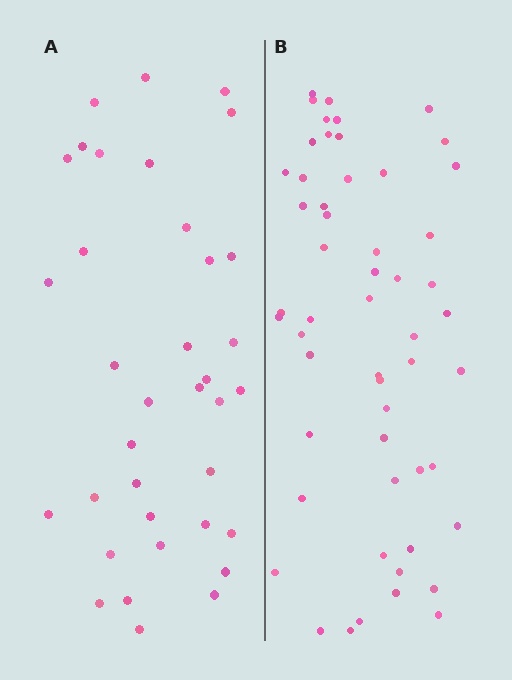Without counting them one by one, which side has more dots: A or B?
Region B (the right region) has more dots.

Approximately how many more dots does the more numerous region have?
Region B has approximately 20 more dots than region A.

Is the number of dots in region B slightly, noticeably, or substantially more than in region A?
Region B has substantially more. The ratio is roughly 1.5 to 1.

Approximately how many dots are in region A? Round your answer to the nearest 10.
About 40 dots. (The exact count is 36, which rounds to 40.)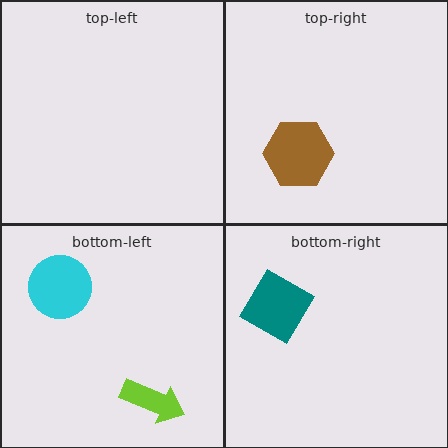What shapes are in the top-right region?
The brown hexagon.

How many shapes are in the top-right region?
1.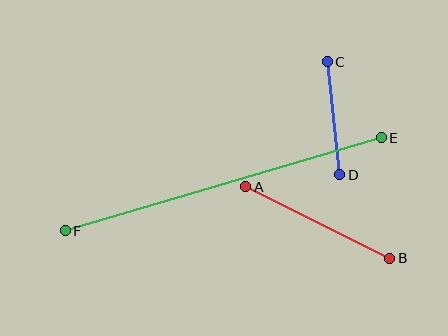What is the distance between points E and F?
The distance is approximately 329 pixels.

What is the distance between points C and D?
The distance is approximately 114 pixels.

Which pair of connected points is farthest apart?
Points E and F are farthest apart.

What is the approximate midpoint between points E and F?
The midpoint is at approximately (223, 184) pixels.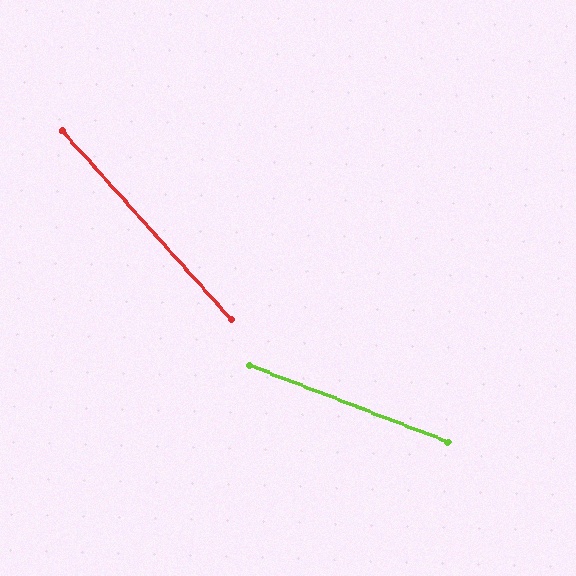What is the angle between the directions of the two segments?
Approximately 27 degrees.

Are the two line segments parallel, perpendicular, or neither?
Neither parallel nor perpendicular — they differ by about 27°.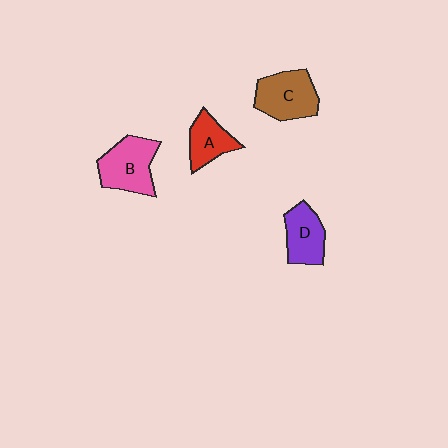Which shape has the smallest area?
Shape A (red).